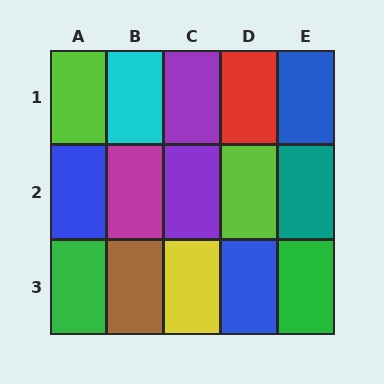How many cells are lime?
2 cells are lime.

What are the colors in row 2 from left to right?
Blue, magenta, purple, lime, teal.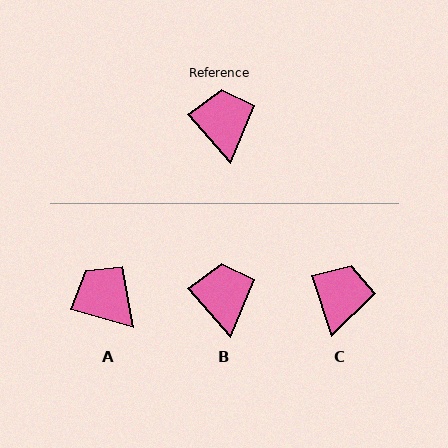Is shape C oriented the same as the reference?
No, it is off by about 23 degrees.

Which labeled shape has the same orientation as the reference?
B.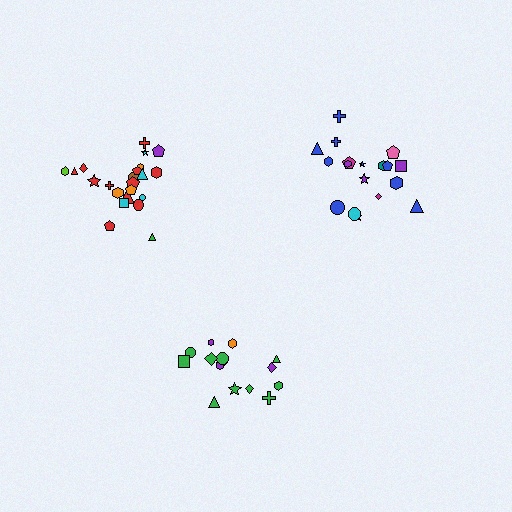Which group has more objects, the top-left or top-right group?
The top-left group.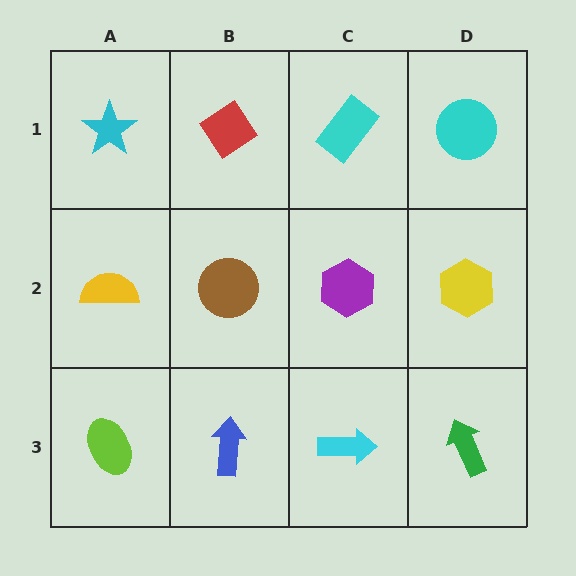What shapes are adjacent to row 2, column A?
A cyan star (row 1, column A), a lime ellipse (row 3, column A), a brown circle (row 2, column B).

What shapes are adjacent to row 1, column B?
A brown circle (row 2, column B), a cyan star (row 1, column A), a cyan rectangle (row 1, column C).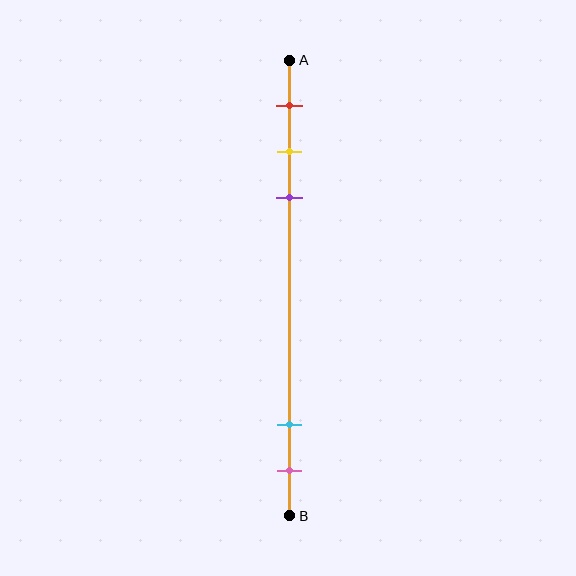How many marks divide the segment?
There are 5 marks dividing the segment.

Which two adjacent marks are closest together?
The yellow and purple marks are the closest adjacent pair.